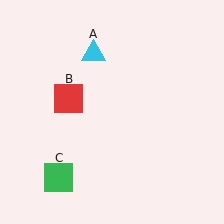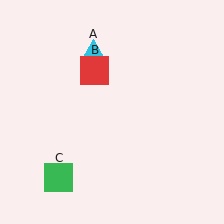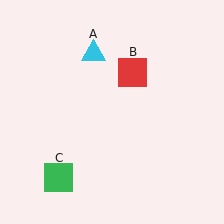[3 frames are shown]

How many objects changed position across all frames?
1 object changed position: red square (object B).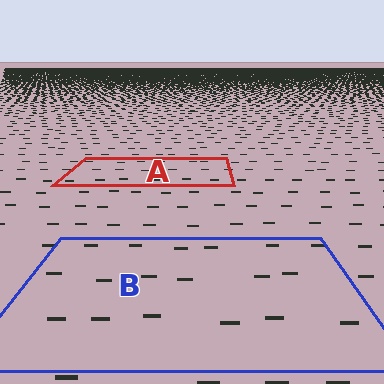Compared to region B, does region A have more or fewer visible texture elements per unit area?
Region A has more texture elements per unit area — they are packed more densely because it is farther away.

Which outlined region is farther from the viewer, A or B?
Region A is farther from the viewer — the texture elements inside it appear smaller and more densely packed.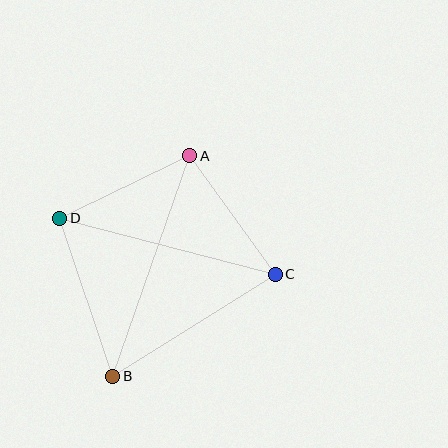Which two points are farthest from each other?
Points A and B are farthest from each other.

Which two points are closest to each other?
Points A and D are closest to each other.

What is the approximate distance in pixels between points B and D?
The distance between B and D is approximately 167 pixels.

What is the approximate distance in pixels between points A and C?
The distance between A and C is approximately 146 pixels.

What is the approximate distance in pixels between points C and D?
The distance between C and D is approximately 223 pixels.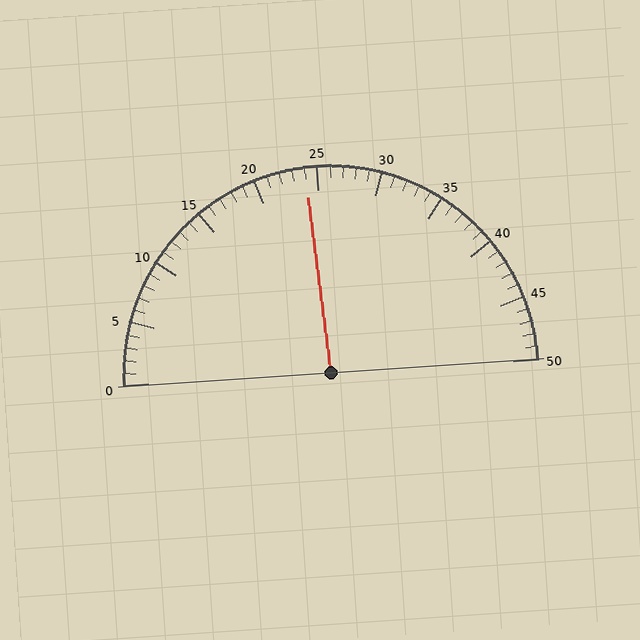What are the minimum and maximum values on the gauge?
The gauge ranges from 0 to 50.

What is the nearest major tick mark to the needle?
The nearest major tick mark is 25.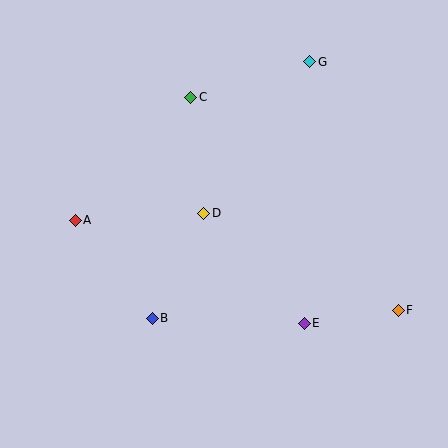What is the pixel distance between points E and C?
The distance between E and C is 253 pixels.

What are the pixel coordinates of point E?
Point E is at (304, 323).